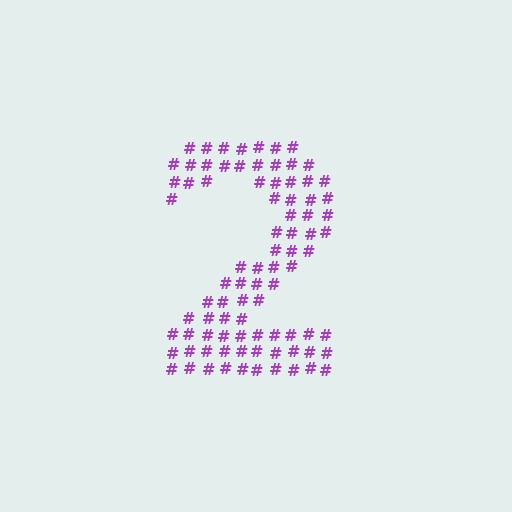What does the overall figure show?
The overall figure shows the digit 2.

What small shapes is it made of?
It is made of small hash symbols.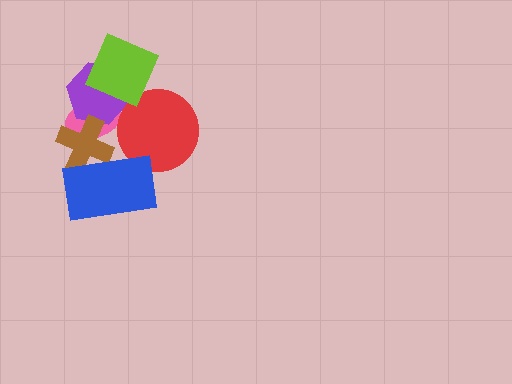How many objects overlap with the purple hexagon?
3 objects overlap with the purple hexagon.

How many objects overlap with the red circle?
1 object overlaps with the red circle.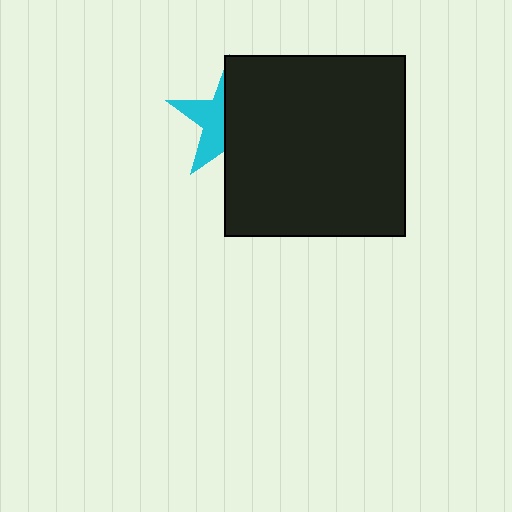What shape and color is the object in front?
The object in front is a black square.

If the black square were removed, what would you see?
You would see the complete cyan star.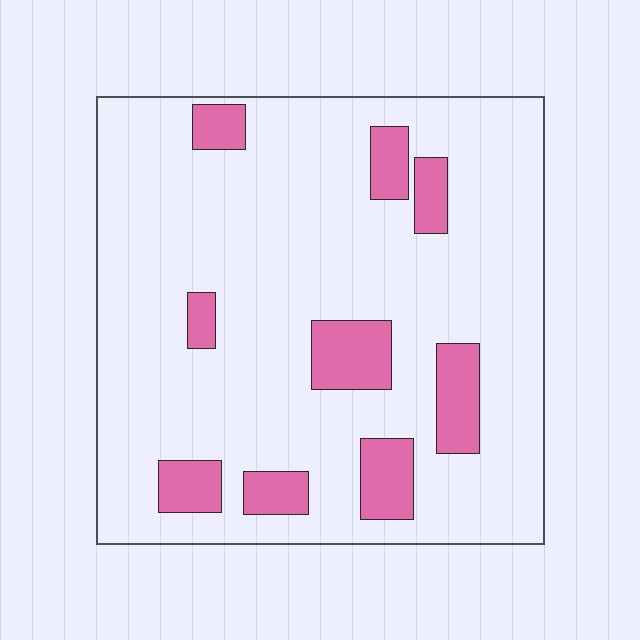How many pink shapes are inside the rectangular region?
9.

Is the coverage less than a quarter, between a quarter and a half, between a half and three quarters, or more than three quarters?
Less than a quarter.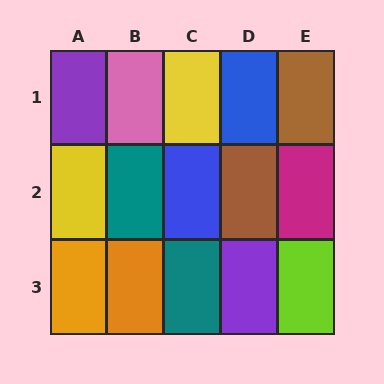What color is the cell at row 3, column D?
Purple.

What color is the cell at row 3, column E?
Lime.